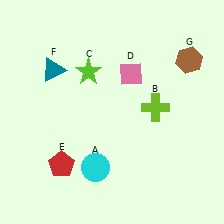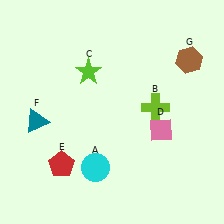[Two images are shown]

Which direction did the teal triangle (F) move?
The teal triangle (F) moved down.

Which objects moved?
The objects that moved are: the pink diamond (D), the teal triangle (F).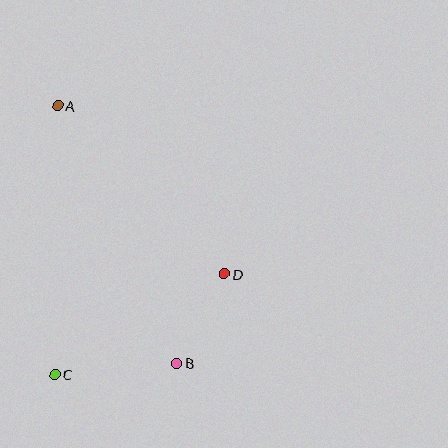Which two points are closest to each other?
Points B and D are closest to each other.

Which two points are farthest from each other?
Points A and B are farthest from each other.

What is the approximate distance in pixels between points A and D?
The distance between A and D is approximately 237 pixels.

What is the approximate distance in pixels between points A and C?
The distance between A and C is approximately 269 pixels.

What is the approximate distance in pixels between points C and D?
The distance between C and D is approximately 197 pixels.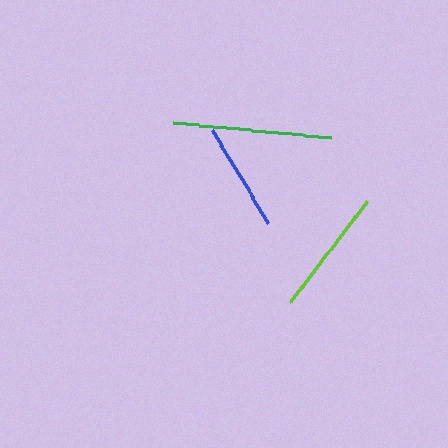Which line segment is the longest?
The green line is the longest at approximately 159 pixels.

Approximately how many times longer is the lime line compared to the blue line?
The lime line is approximately 1.2 times the length of the blue line.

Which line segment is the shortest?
The blue line is the shortest at approximately 108 pixels.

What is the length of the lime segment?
The lime segment is approximately 128 pixels long.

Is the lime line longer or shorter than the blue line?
The lime line is longer than the blue line.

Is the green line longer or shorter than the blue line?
The green line is longer than the blue line.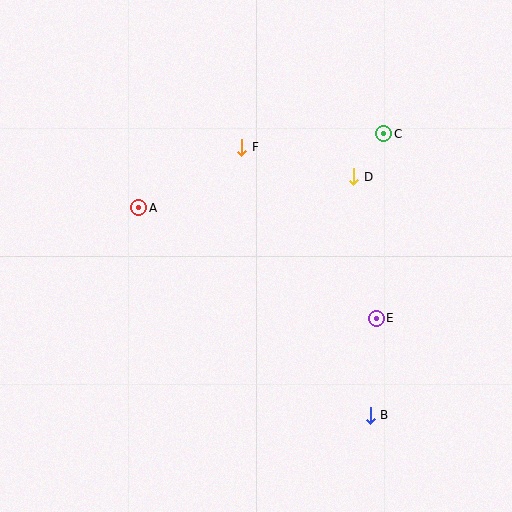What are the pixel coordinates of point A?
Point A is at (139, 208).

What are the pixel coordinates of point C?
Point C is at (384, 134).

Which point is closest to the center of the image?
Point F at (242, 147) is closest to the center.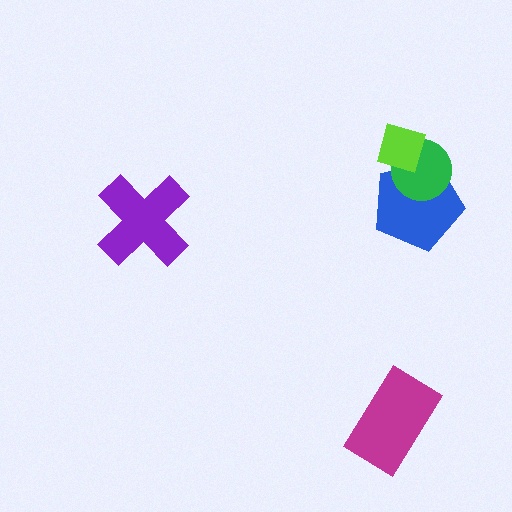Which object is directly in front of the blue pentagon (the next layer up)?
The green circle is directly in front of the blue pentagon.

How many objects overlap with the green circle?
2 objects overlap with the green circle.